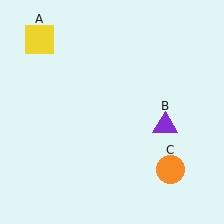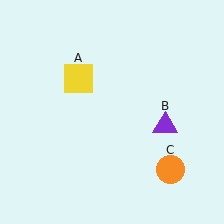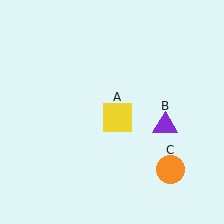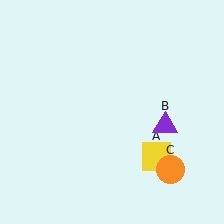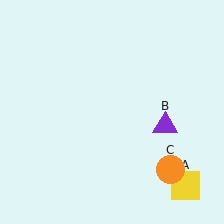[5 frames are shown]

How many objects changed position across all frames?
1 object changed position: yellow square (object A).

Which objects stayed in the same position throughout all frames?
Purple triangle (object B) and orange circle (object C) remained stationary.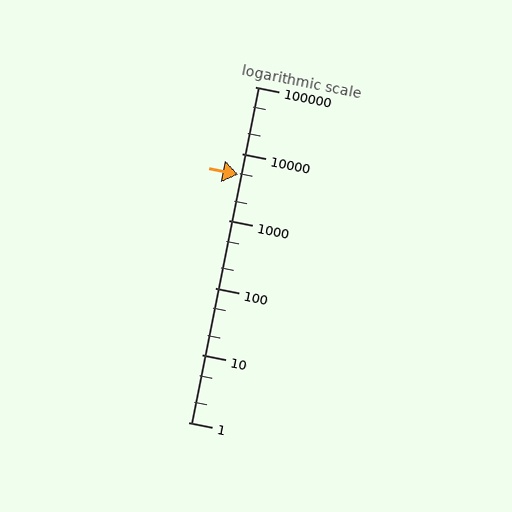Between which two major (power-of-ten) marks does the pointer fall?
The pointer is between 1000 and 10000.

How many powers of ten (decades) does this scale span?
The scale spans 5 decades, from 1 to 100000.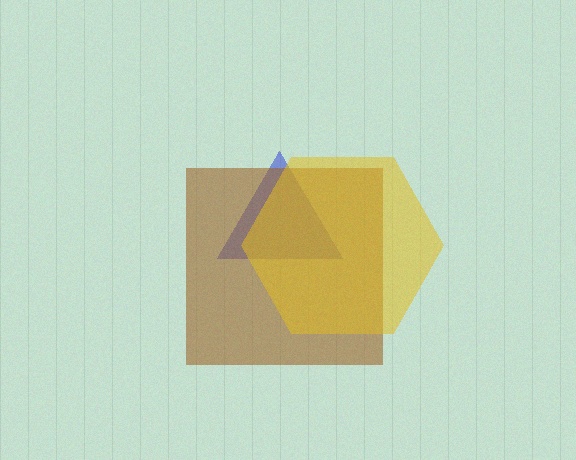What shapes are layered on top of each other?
The layered shapes are: a blue triangle, a brown square, a yellow hexagon.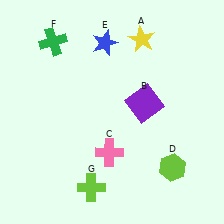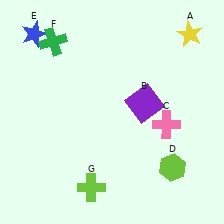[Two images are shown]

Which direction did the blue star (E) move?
The blue star (E) moved left.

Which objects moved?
The objects that moved are: the yellow star (A), the pink cross (C), the blue star (E).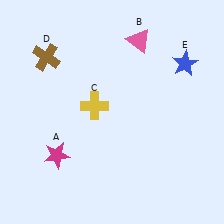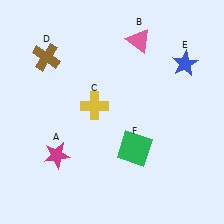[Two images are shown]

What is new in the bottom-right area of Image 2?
A green square (F) was added in the bottom-right area of Image 2.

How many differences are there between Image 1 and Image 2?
There is 1 difference between the two images.